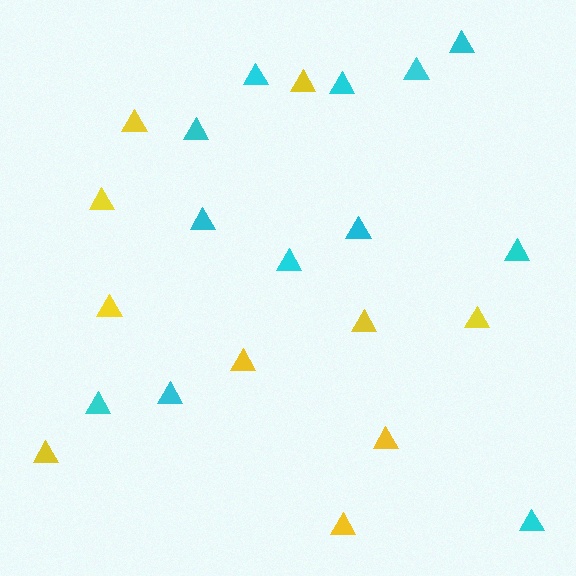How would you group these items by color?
There are 2 groups: one group of yellow triangles (10) and one group of cyan triangles (12).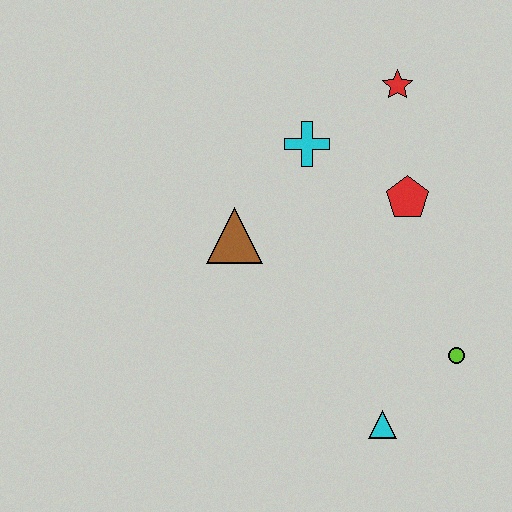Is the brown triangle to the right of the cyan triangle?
No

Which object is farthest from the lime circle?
The red star is farthest from the lime circle.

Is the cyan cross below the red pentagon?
No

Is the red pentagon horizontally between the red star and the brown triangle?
No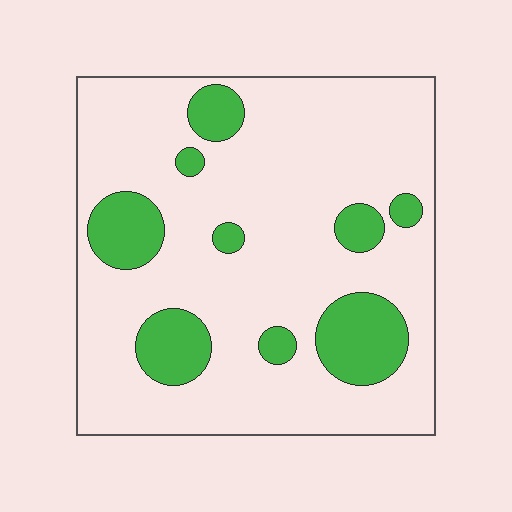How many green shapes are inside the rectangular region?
9.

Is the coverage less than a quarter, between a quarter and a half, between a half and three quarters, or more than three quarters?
Less than a quarter.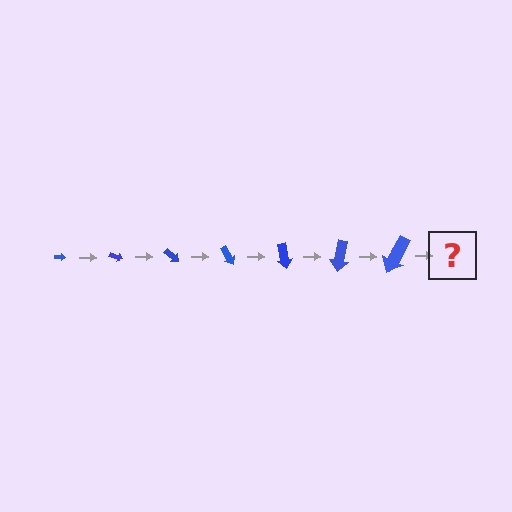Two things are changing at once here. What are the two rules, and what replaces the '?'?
The two rules are that the arrow grows larger each step and it rotates 20 degrees each step. The '?' should be an arrow, larger than the previous one and rotated 140 degrees from the start.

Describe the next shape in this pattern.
It should be an arrow, larger than the previous one and rotated 140 degrees from the start.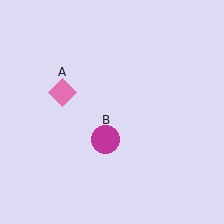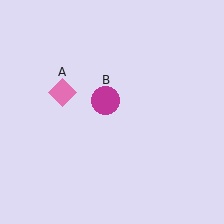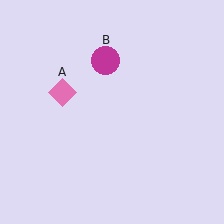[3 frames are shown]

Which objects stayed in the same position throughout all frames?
Pink diamond (object A) remained stationary.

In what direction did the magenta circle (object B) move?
The magenta circle (object B) moved up.